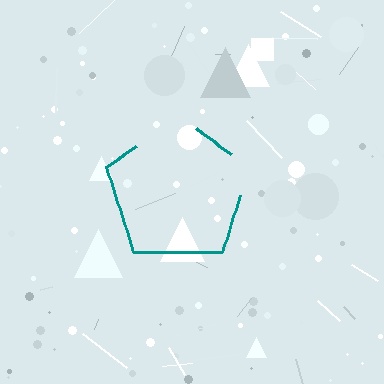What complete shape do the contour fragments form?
The contour fragments form a pentagon.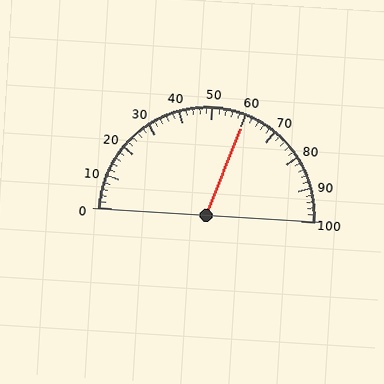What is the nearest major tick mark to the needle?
The nearest major tick mark is 60.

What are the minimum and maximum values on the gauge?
The gauge ranges from 0 to 100.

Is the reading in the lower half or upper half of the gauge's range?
The reading is in the upper half of the range (0 to 100).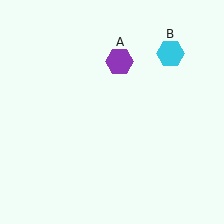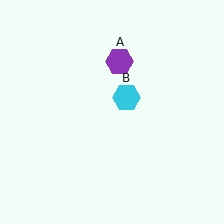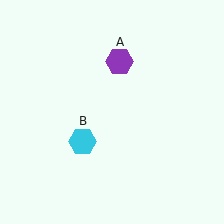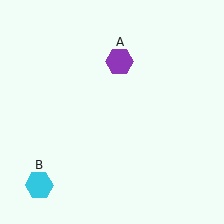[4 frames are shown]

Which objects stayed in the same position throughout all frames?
Purple hexagon (object A) remained stationary.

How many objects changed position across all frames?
1 object changed position: cyan hexagon (object B).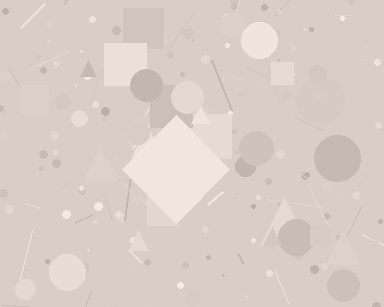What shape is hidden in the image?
A diamond is hidden in the image.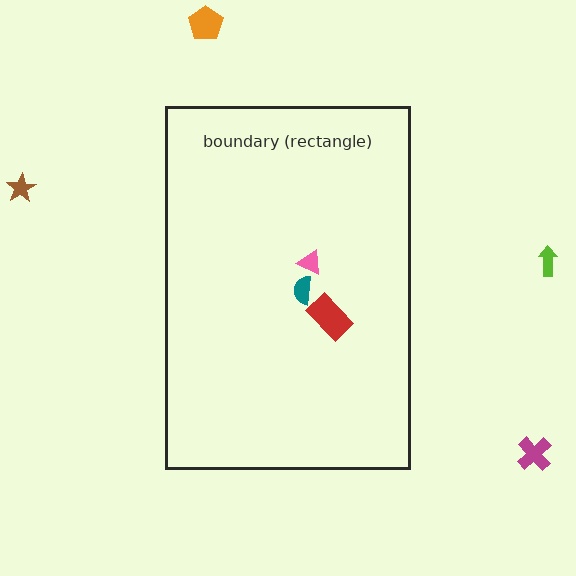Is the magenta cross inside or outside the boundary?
Outside.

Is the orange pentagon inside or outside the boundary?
Outside.